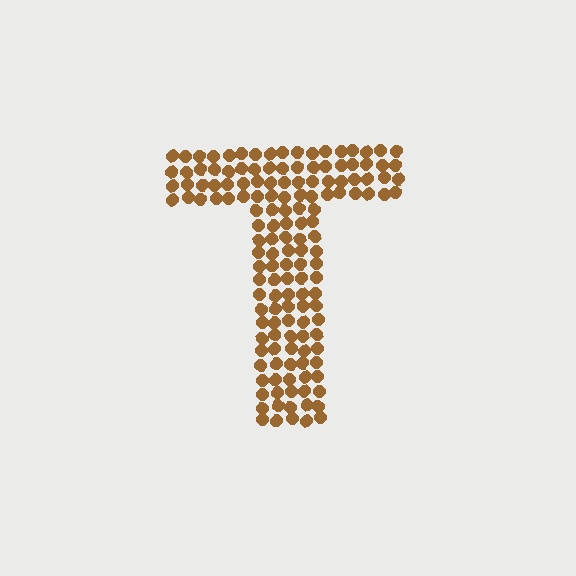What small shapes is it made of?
It is made of small circles.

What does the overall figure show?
The overall figure shows the letter T.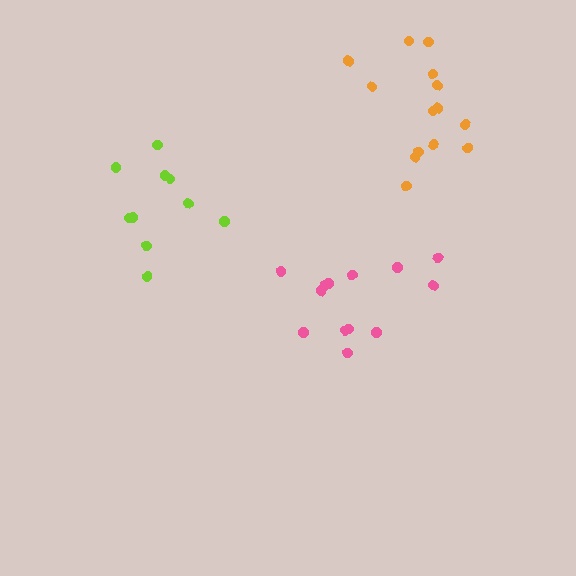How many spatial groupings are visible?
There are 3 spatial groupings.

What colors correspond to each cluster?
The clusters are colored: orange, pink, lime.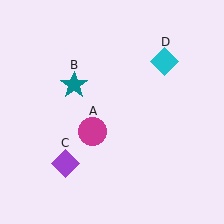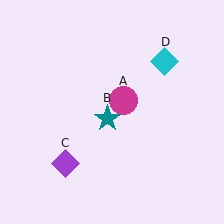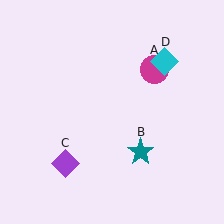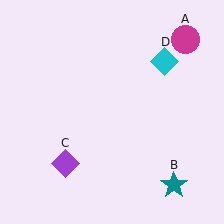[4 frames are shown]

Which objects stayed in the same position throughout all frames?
Purple diamond (object C) and cyan diamond (object D) remained stationary.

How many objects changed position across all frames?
2 objects changed position: magenta circle (object A), teal star (object B).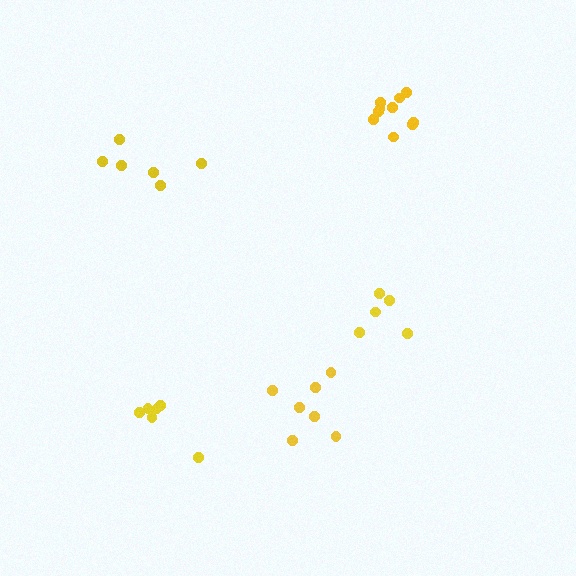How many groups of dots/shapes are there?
There are 5 groups.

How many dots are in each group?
Group 1: 5 dots, Group 2: 10 dots, Group 3: 6 dots, Group 4: 7 dots, Group 5: 6 dots (34 total).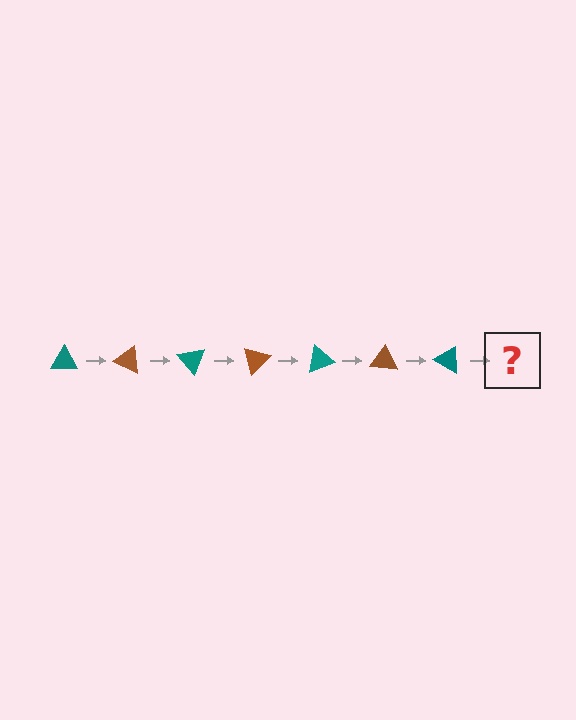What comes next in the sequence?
The next element should be a brown triangle, rotated 175 degrees from the start.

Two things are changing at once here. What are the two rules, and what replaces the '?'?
The two rules are that it rotates 25 degrees each step and the color cycles through teal and brown. The '?' should be a brown triangle, rotated 175 degrees from the start.